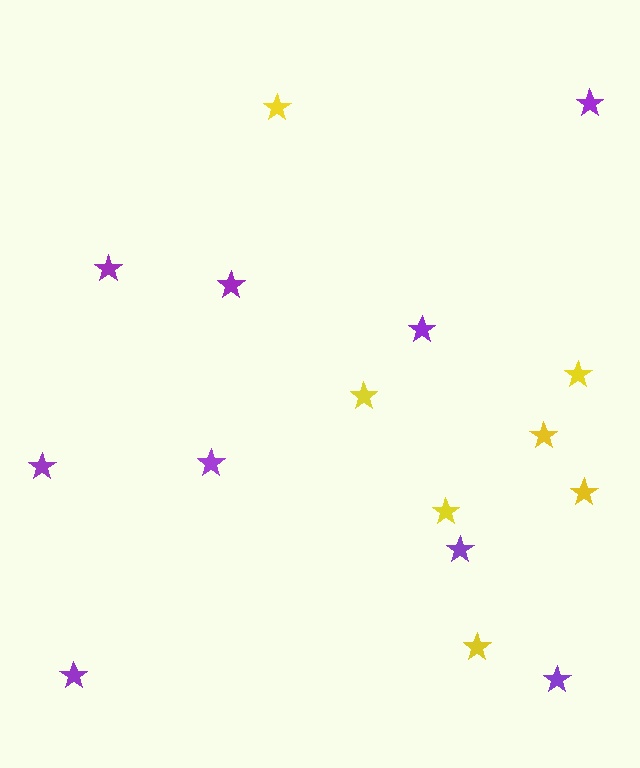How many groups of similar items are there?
There are 2 groups: one group of yellow stars (7) and one group of purple stars (9).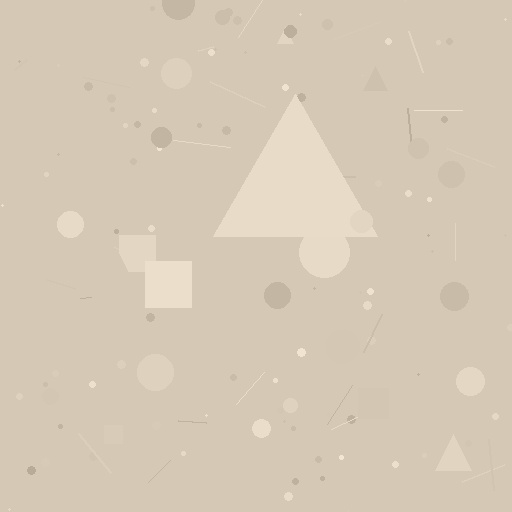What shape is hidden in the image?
A triangle is hidden in the image.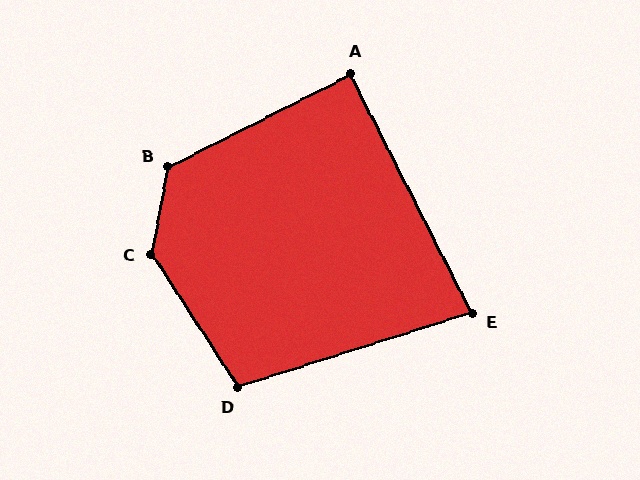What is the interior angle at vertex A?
Approximately 90 degrees (approximately right).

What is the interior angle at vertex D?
Approximately 105 degrees (obtuse).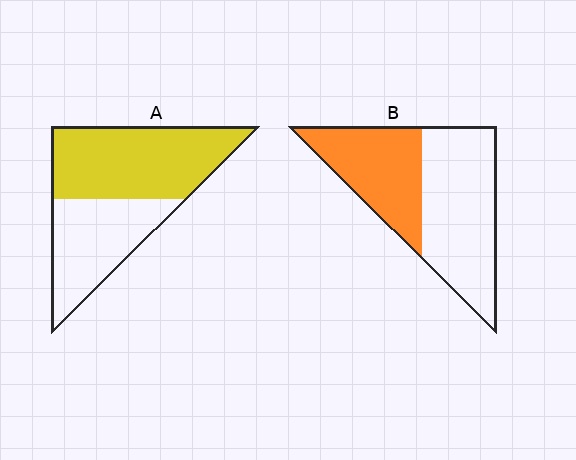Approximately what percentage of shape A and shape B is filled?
A is approximately 60% and B is approximately 40%.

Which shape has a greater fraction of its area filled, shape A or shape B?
Shape A.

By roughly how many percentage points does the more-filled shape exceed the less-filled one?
By roughly 15 percentage points (A over B).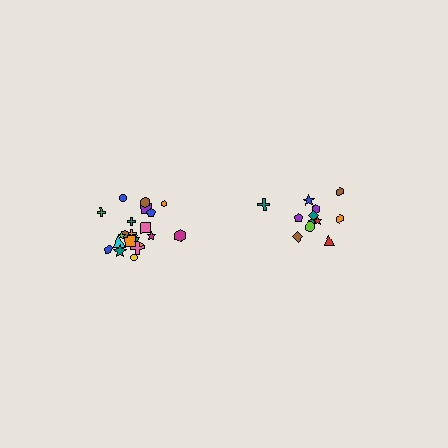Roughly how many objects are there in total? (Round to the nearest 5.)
Roughly 35 objects in total.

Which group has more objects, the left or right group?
The left group.